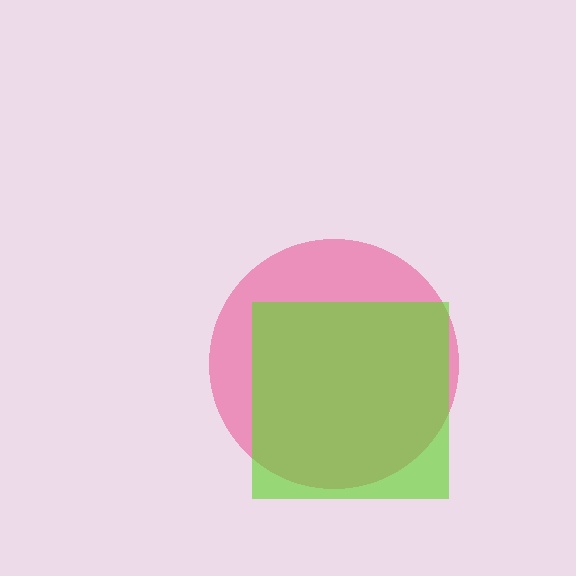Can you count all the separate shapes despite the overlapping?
Yes, there are 2 separate shapes.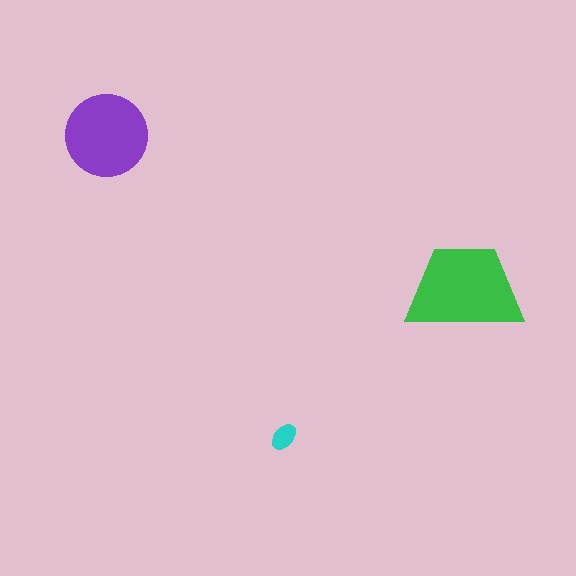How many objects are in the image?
There are 3 objects in the image.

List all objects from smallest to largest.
The cyan ellipse, the purple circle, the green trapezoid.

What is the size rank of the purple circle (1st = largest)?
2nd.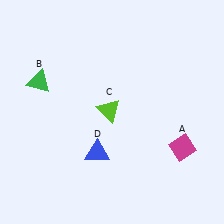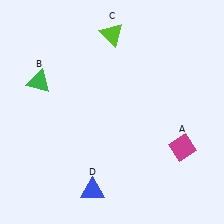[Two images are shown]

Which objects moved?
The objects that moved are: the lime triangle (C), the blue triangle (D).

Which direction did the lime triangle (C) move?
The lime triangle (C) moved up.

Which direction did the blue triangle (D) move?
The blue triangle (D) moved down.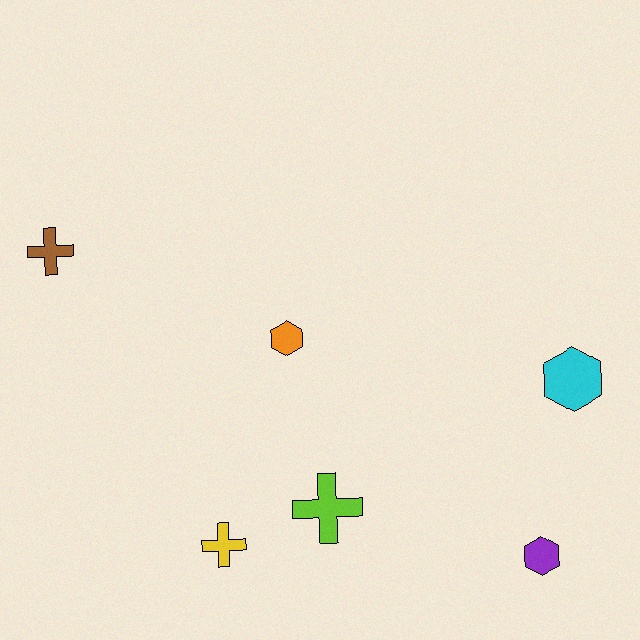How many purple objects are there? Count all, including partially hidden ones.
There is 1 purple object.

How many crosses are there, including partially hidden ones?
There are 3 crosses.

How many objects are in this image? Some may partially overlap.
There are 6 objects.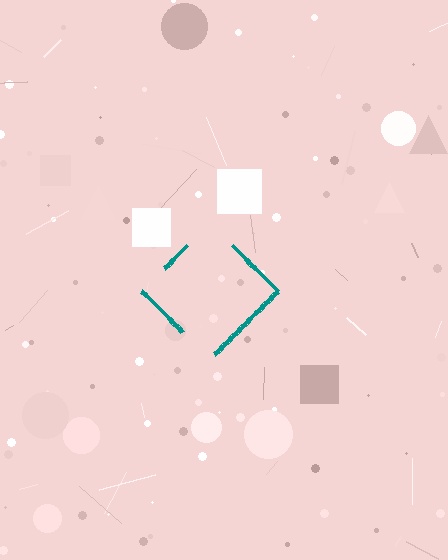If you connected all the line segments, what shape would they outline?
They would outline a diamond.